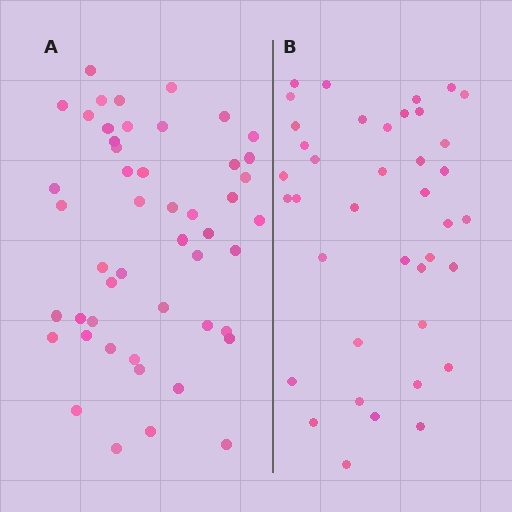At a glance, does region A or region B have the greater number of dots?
Region A (the left region) has more dots.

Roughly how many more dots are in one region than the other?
Region A has roughly 10 or so more dots than region B.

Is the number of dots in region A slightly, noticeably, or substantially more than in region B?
Region A has noticeably more, but not dramatically so. The ratio is roughly 1.3 to 1.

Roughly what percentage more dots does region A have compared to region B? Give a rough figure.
About 25% more.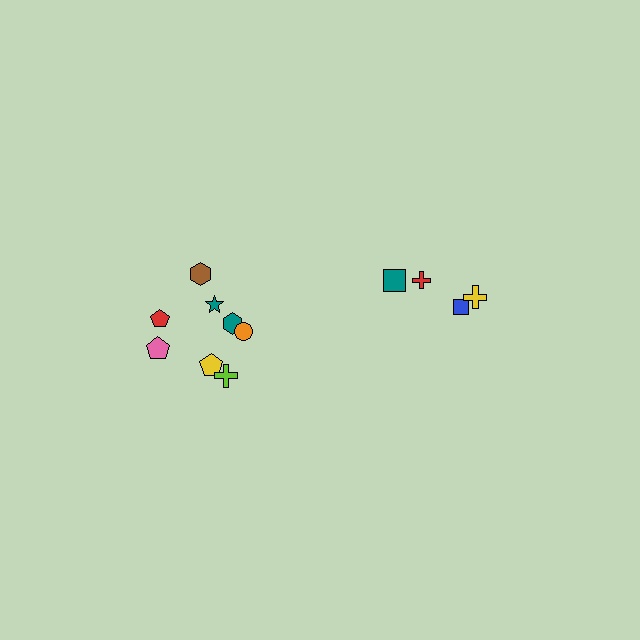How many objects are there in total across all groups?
There are 12 objects.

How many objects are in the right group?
There are 4 objects.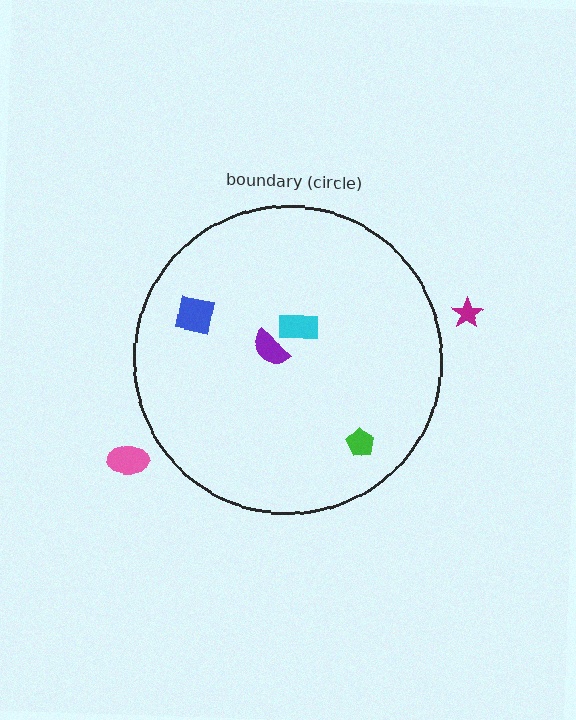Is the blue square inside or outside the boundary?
Inside.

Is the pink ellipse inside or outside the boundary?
Outside.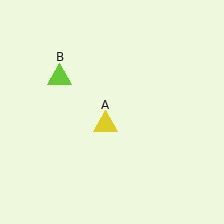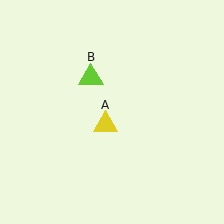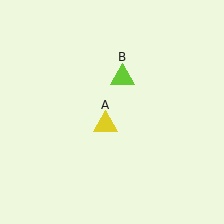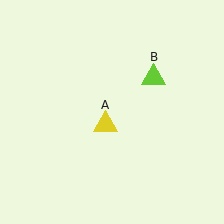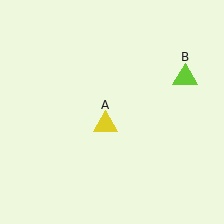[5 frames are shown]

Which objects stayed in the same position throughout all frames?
Yellow triangle (object A) remained stationary.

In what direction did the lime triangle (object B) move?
The lime triangle (object B) moved right.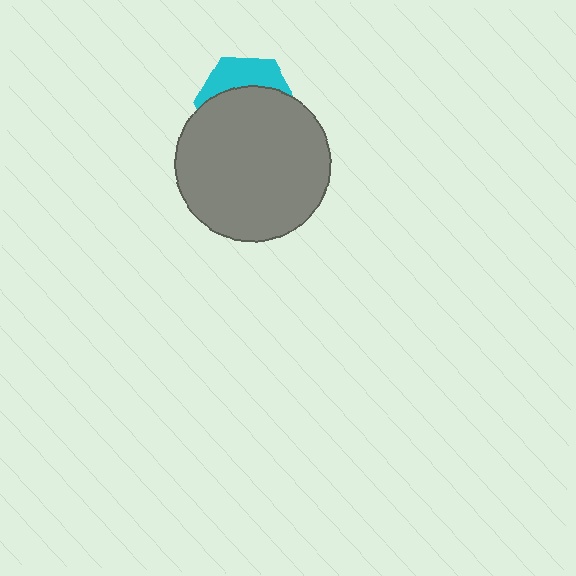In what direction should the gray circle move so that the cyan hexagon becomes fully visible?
The gray circle should move down. That is the shortest direction to clear the overlap and leave the cyan hexagon fully visible.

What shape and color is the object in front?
The object in front is a gray circle.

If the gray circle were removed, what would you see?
You would see the complete cyan hexagon.